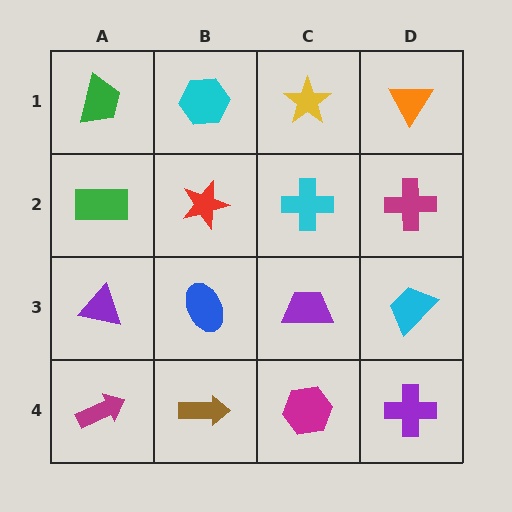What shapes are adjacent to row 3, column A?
A green rectangle (row 2, column A), a magenta arrow (row 4, column A), a blue ellipse (row 3, column B).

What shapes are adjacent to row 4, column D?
A cyan trapezoid (row 3, column D), a magenta hexagon (row 4, column C).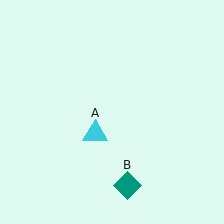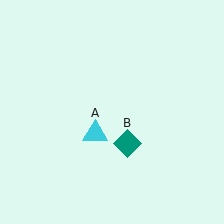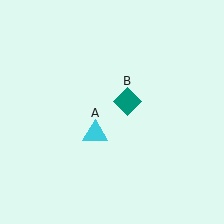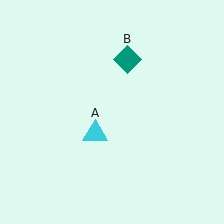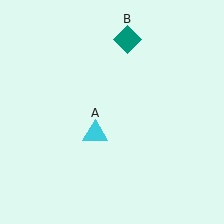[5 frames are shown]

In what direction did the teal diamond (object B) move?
The teal diamond (object B) moved up.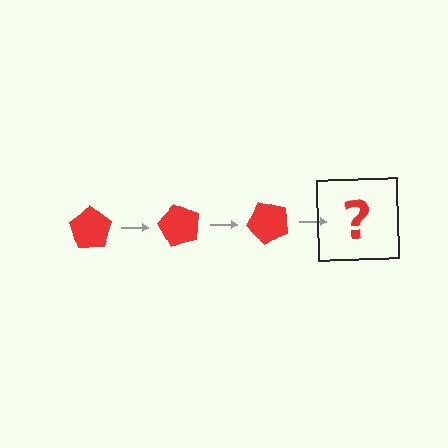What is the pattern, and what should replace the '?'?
The pattern is that the pentagon rotates 60 degrees each step. The '?' should be a red pentagon rotated 180 degrees.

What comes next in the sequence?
The next element should be a red pentagon rotated 180 degrees.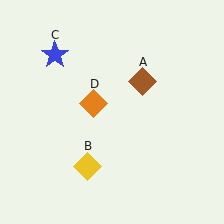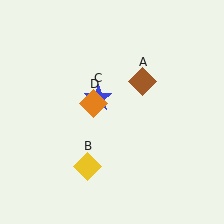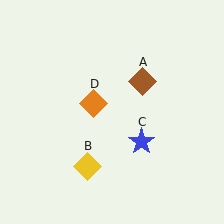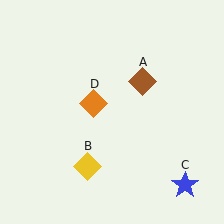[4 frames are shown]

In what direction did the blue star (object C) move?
The blue star (object C) moved down and to the right.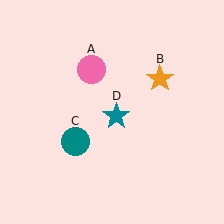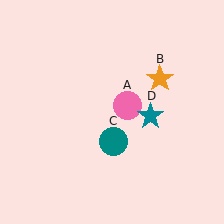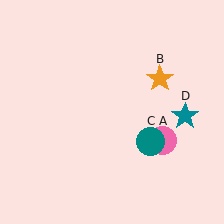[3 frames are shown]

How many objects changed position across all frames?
3 objects changed position: pink circle (object A), teal circle (object C), teal star (object D).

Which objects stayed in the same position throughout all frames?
Orange star (object B) remained stationary.